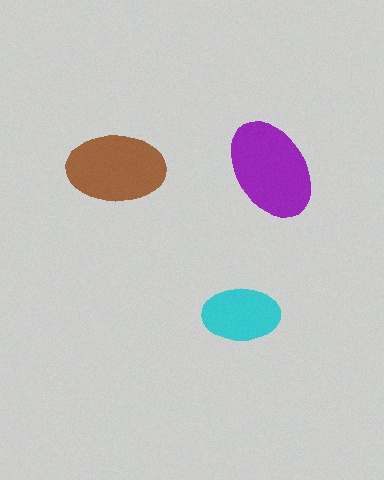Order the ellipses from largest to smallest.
the purple one, the brown one, the cyan one.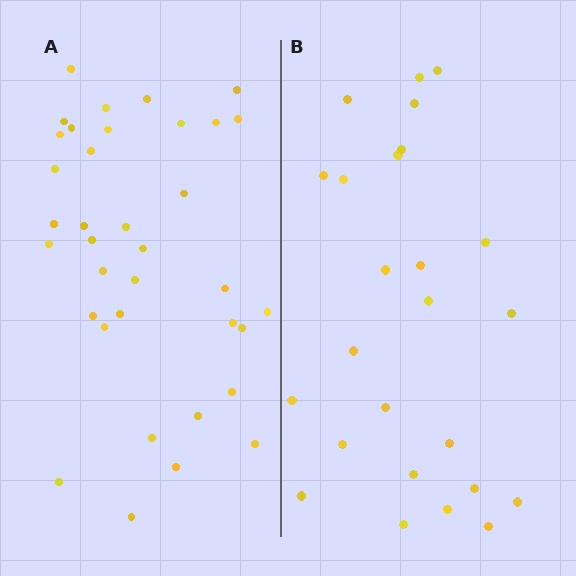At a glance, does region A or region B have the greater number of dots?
Region A (the left region) has more dots.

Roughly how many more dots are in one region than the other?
Region A has roughly 12 or so more dots than region B.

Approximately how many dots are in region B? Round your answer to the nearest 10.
About 20 dots. (The exact count is 25, which rounds to 20.)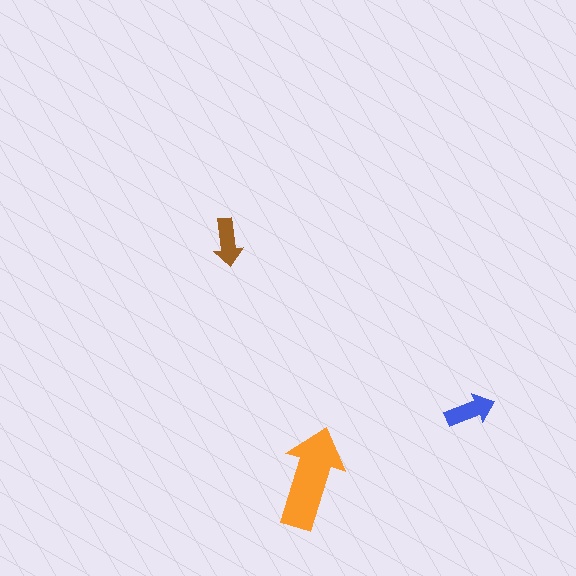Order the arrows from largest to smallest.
the orange one, the blue one, the brown one.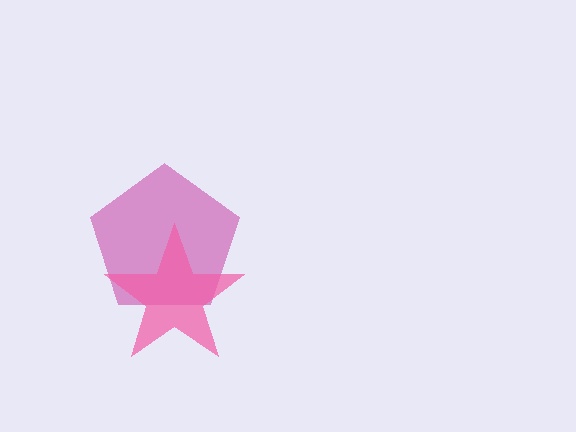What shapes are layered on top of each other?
The layered shapes are: a magenta pentagon, a pink star.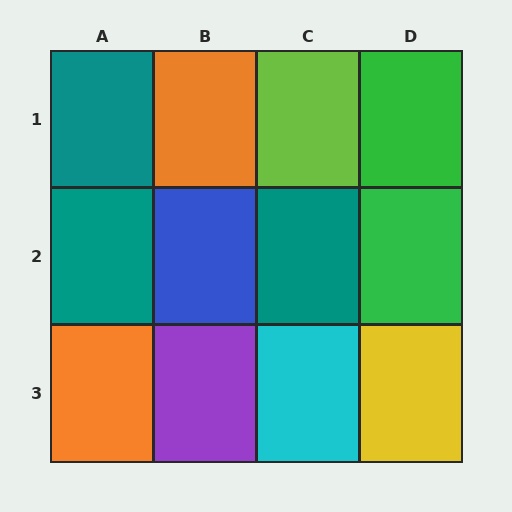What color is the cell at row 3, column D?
Yellow.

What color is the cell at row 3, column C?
Cyan.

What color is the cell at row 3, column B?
Purple.